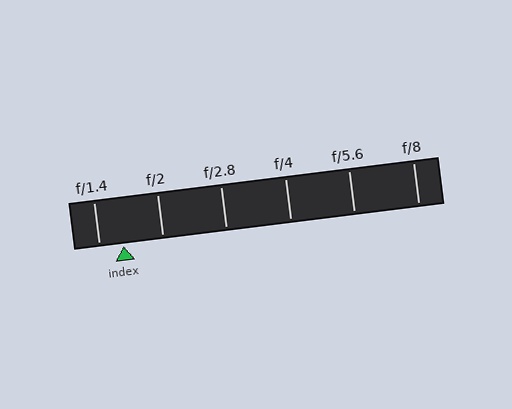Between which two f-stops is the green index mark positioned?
The index mark is between f/1.4 and f/2.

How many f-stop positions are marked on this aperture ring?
There are 6 f-stop positions marked.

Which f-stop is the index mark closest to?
The index mark is closest to f/1.4.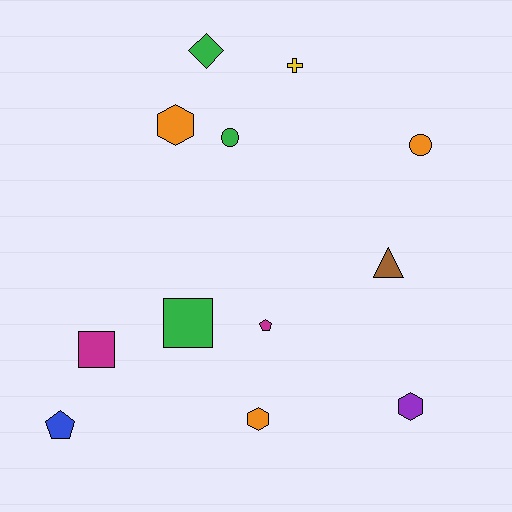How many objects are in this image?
There are 12 objects.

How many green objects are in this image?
There are 3 green objects.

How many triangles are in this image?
There is 1 triangle.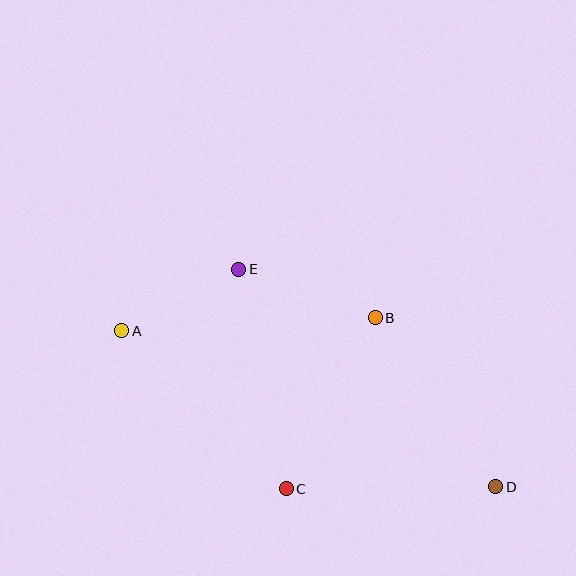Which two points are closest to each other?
Points A and E are closest to each other.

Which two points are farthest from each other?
Points A and D are farthest from each other.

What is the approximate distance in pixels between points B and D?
The distance between B and D is approximately 208 pixels.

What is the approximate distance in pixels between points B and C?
The distance between B and C is approximately 193 pixels.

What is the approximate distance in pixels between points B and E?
The distance between B and E is approximately 145 pixels.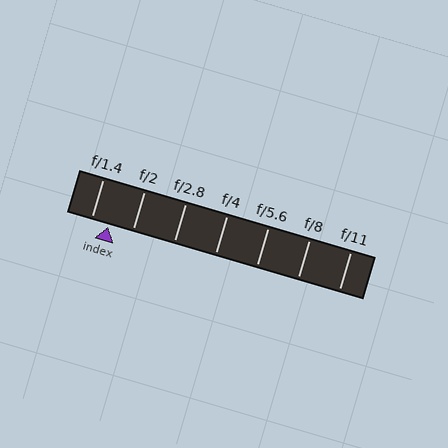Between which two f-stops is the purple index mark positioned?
The index mark is between f/1.4 and f/2.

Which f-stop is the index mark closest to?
The index mark is closest to f/1.4.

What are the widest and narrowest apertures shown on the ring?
The widest aperture shown is f/1.4 and the narrowest is f/11.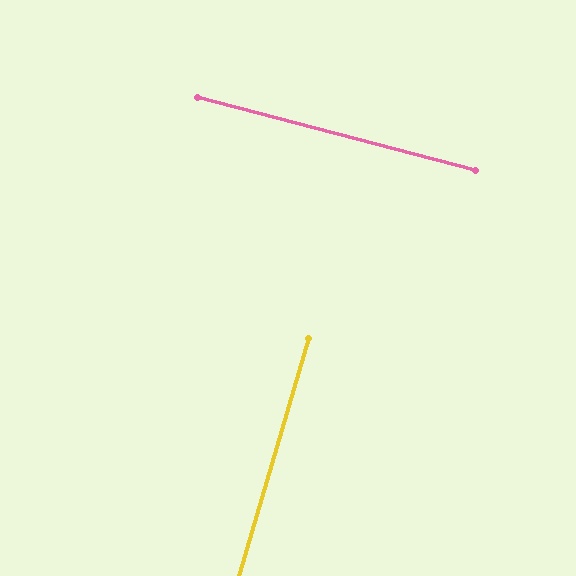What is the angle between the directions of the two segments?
Approximately 88 degrees.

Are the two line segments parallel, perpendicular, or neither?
Perpendicular — they meet at approximately 88°.